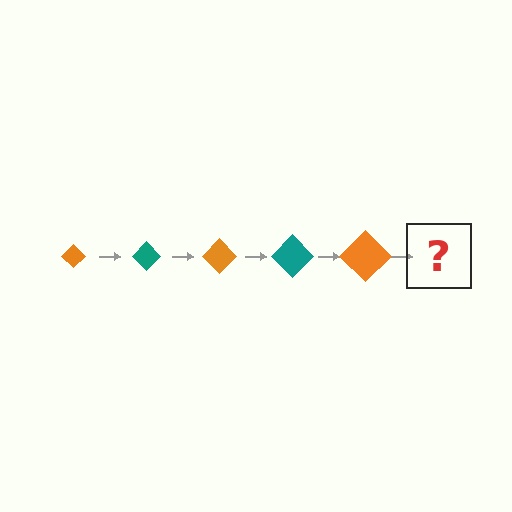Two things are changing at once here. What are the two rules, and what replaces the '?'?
The two rules are that the diamond grows larger each step and the color cycles through orange and teal. The '?' should be a teal diamond, larger than the previous one.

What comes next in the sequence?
The next element should be a teal diamond, larger than the previous one.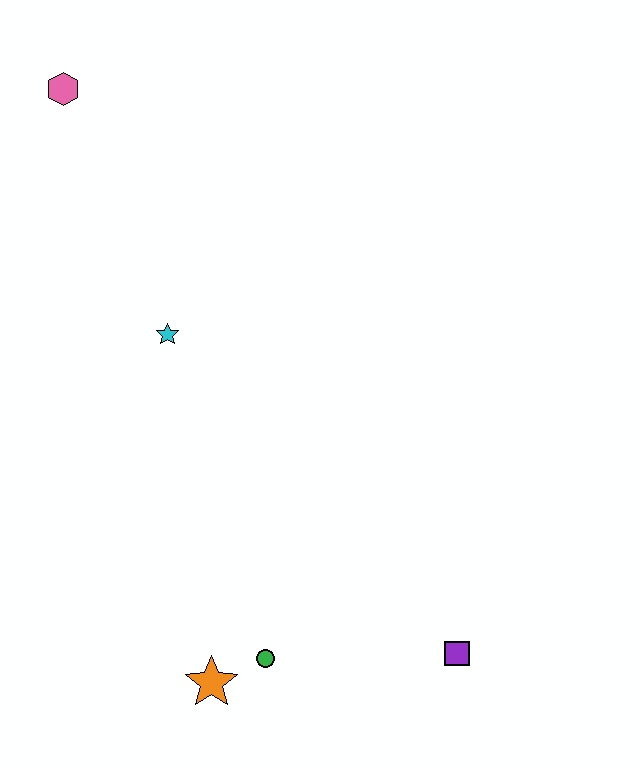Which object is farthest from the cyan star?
The purple square is farthest from the cyan star.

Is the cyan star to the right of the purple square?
No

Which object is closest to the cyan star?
The pink hexagon is closest to the cyan star.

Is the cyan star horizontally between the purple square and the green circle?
No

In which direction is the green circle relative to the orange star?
The green circle is to the right of the orange star.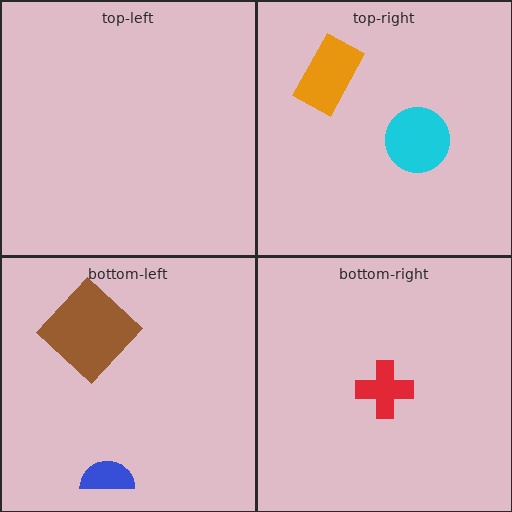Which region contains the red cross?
The bottom-right region.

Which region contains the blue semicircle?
The bottom-left region.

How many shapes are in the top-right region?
2.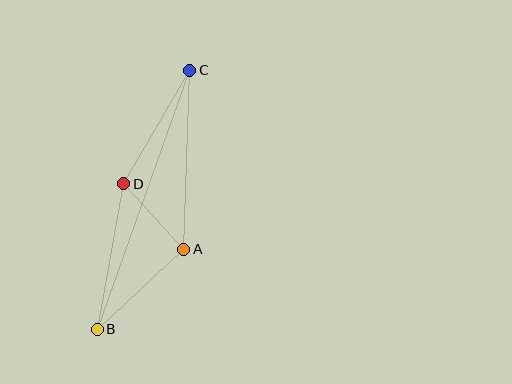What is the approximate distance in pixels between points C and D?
The distance between C and D is approximately 131 pixels.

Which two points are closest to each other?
Points A and D are closest to each other.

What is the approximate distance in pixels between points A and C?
The distance between A and C is approximately 179 pixels.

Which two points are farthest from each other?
Points B and C are farthest from each other.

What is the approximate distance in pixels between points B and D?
The distance between B and D is approximately 148 pixels.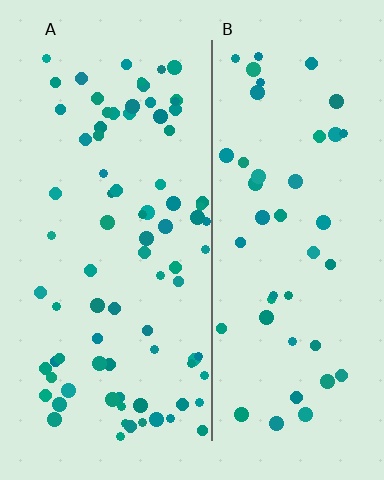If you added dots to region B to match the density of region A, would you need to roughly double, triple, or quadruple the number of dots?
Approximately double.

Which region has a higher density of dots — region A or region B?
A (the left).